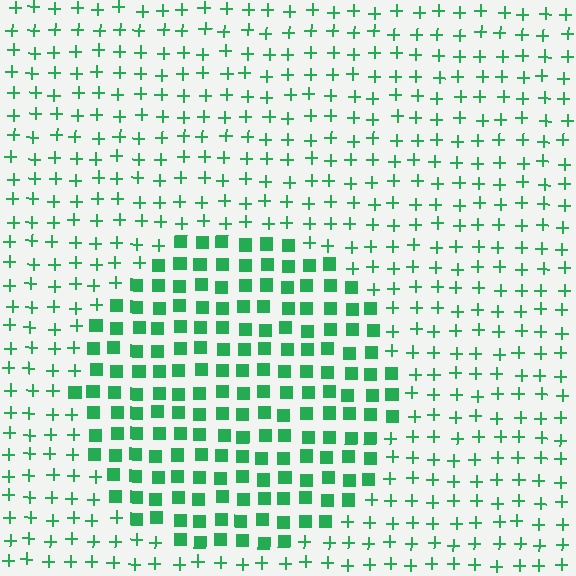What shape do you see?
I see a circle.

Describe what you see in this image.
The image is filled with small green elements arranged in a uniform grid. A circle-shaped region contains squares, while the surrounding area contains plus signs. The boundary is defined purely by the change in element shape.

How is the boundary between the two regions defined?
The boundary is defined by a change in element shape: squares inside vs. plus signs outside. All elements share the same color and spacing.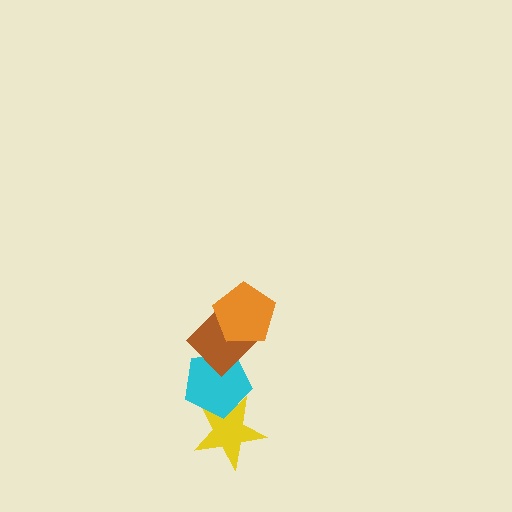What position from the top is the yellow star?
The yellow star is 4th from the top.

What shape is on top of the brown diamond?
The orange pentagon is on top of the brown diamond.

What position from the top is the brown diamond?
The brown diamond is 2nd from the top.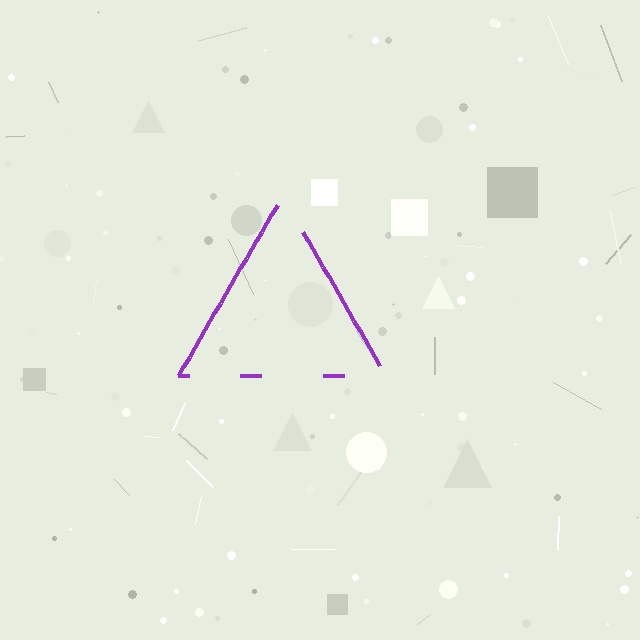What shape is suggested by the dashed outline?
The dashed outline suggests a triangle.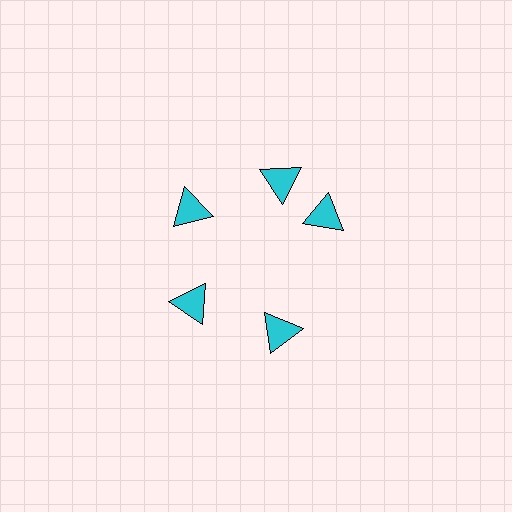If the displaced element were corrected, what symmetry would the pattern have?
It would have 5-fold rotational symmetry — the pattern would map onto itself every 72 degrees.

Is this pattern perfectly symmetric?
No. The 5 cyan triangles are arranged in a ring, but one element near the 3 o'clock position is rotated out of alignment along the ring, breaking the 5-fold rotational symmetry.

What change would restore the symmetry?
The symmetry would be restored by rotating it back into even spacing with its neighbors so that all 5 triangles sit at equal angles and equal distance from the center.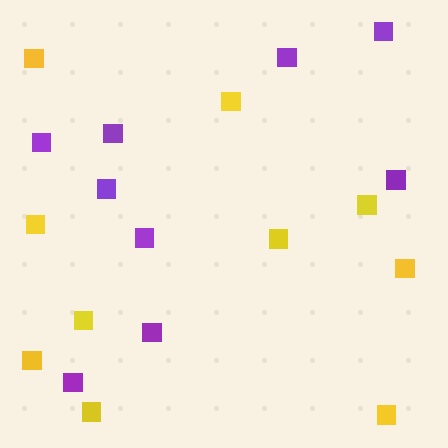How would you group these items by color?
There are 2 groups: one group of yellow squares (10) and one group of purple squares (9).